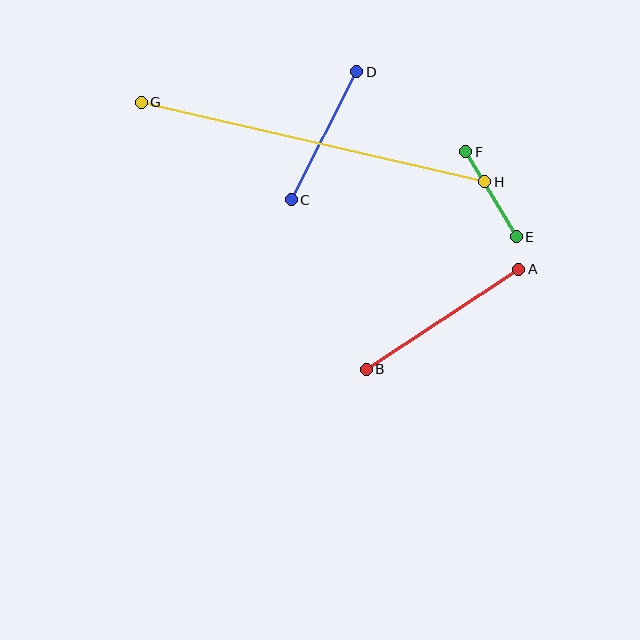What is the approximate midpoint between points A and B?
The midpoint is at approximately (443, 319) pixels.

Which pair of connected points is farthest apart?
Points G and H are farthest apart.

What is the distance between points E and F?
The distance is approximately 99 pixels.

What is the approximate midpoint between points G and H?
The midpoint is at approximately (313, 142) pixels.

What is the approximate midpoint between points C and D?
The midpoint is at approximately (324, 136) pixels.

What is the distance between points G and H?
The distance is approximately 353 pixels.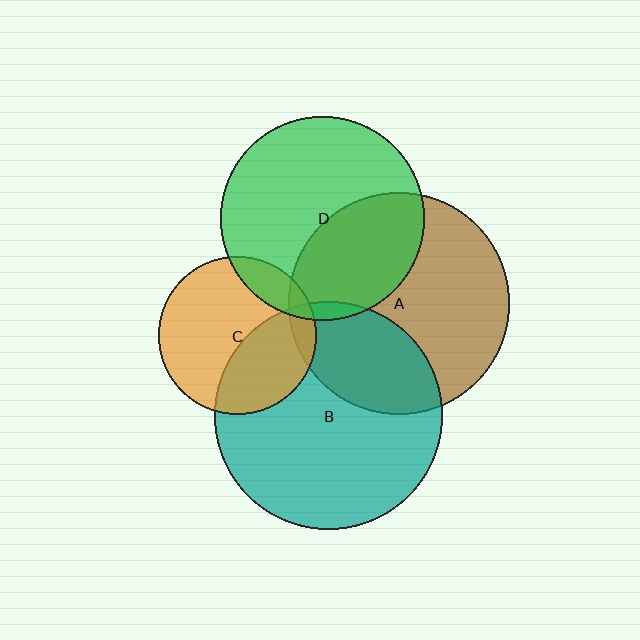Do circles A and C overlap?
Yes.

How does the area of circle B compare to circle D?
Approximately 1.2 times.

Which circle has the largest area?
Circle B (teal).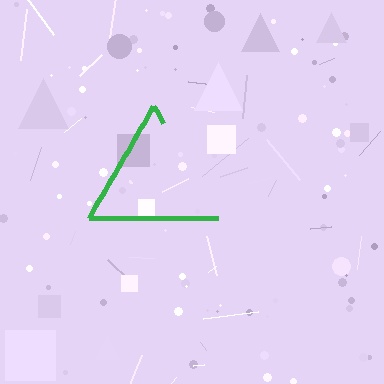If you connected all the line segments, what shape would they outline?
They would outline a triangle.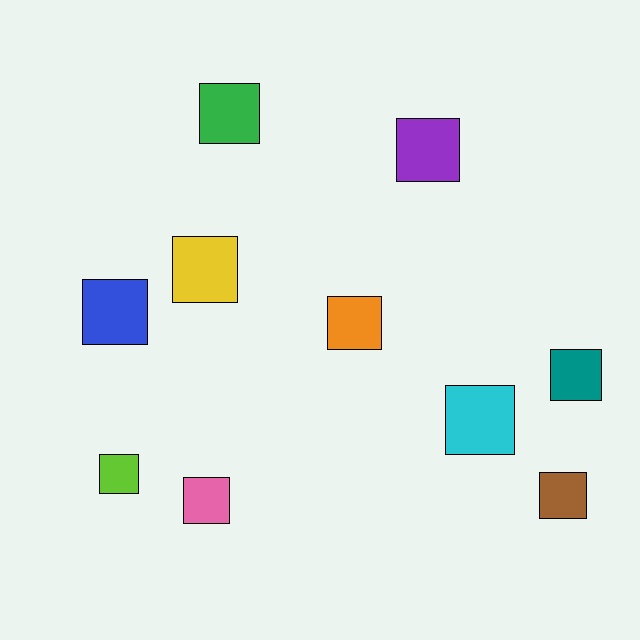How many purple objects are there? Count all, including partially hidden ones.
There is 1 purple object.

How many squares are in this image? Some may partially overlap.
There are 10 squares.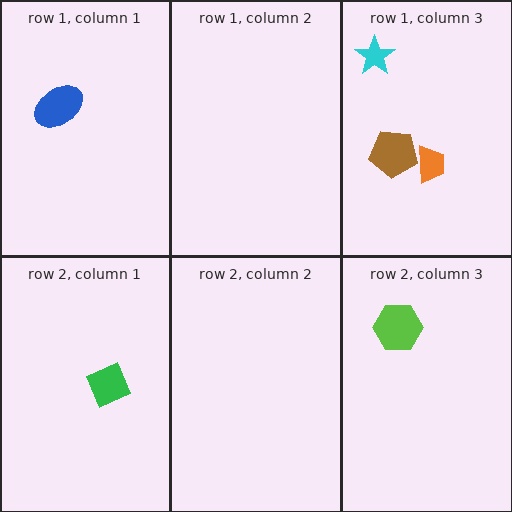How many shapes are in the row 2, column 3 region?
1.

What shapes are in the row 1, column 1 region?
The blue ellipse.